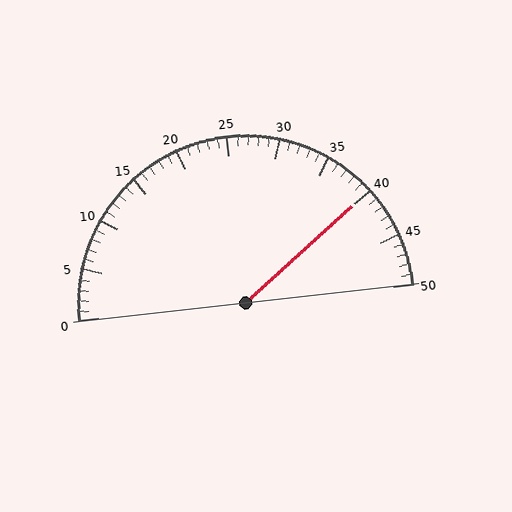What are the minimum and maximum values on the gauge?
The gauge ranges from 0 to 50.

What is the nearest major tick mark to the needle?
The nearest major tick mark is 40.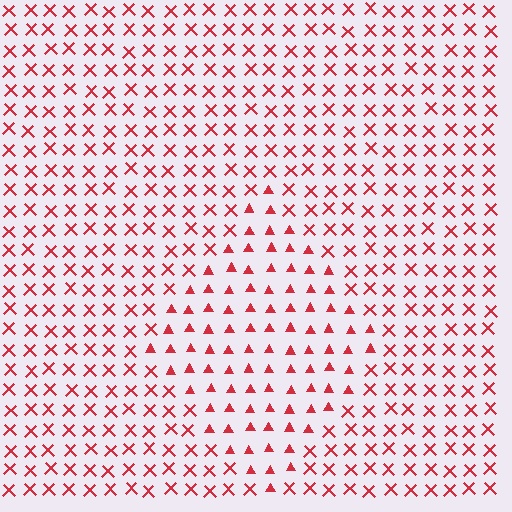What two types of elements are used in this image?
The image uses triangles inside the diamond region and X marks outside it.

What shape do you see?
I see a diamond.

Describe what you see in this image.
The image is filled with small red elements arranged in a uniform grid. A diamond-shaped region contains triangles, while the surrounding area contains X marks. The boundary is defined purely by the change in element shape.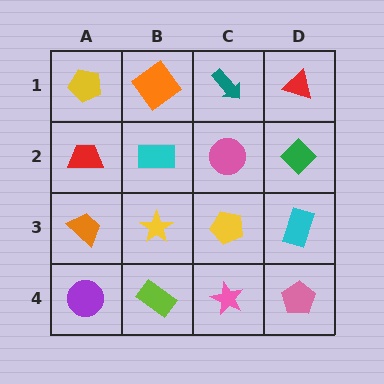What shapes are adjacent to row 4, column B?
A yellow star (row 3, column B), a purple circle (row 4, column A), a pink star (row 4, column C).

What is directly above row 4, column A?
An orange trapezoid.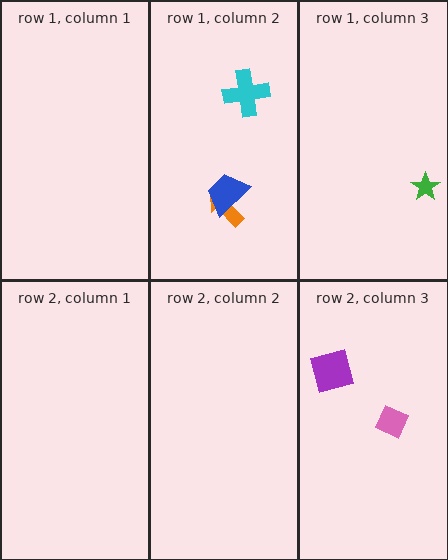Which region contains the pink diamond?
The row 2, column 3 region.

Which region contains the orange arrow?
The row 1, column 2 region.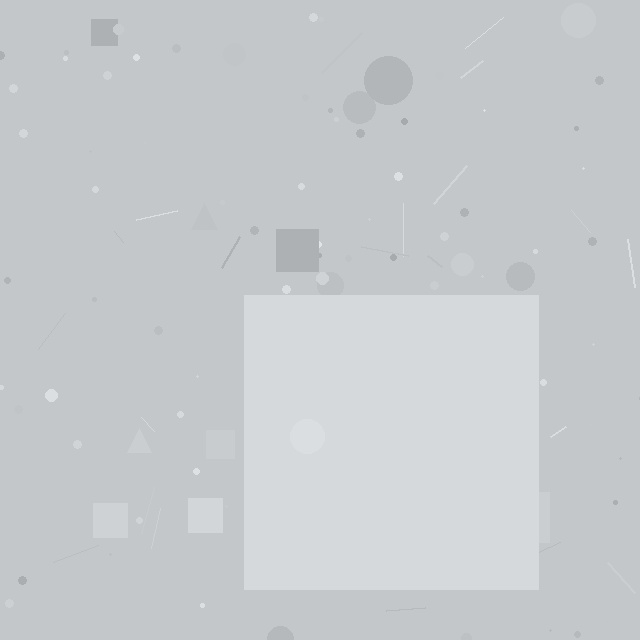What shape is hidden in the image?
A square is hidden in the image.